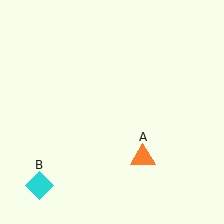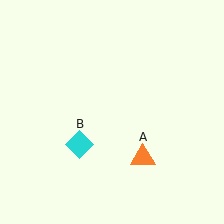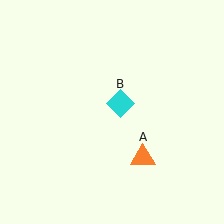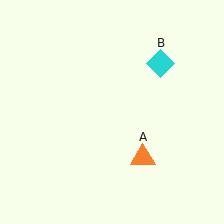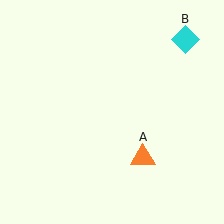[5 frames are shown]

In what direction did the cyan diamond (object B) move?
The cyan diamond (object B) moved up and to the right.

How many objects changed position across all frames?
1 object changed position: cyan diamond (object B).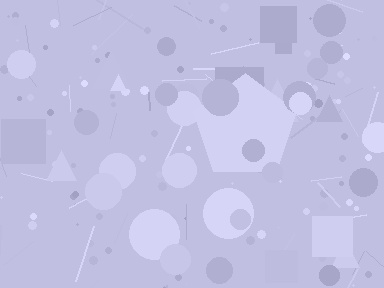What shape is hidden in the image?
A pentagon is hidden in the image.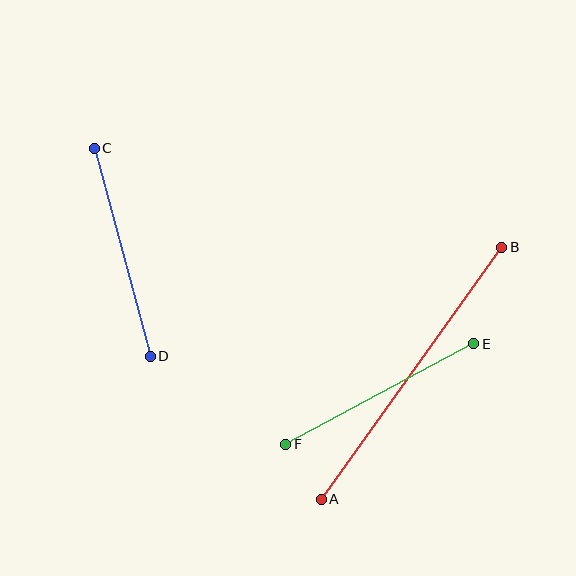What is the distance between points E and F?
The distance is approximately 213 pixels.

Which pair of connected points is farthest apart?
Points A and B are farthest apart.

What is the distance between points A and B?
The distance is approximately 310 pixels.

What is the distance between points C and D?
The distance is approximately 215 pixels.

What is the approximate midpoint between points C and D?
The midpoint is at approximately (122, 252) pixels.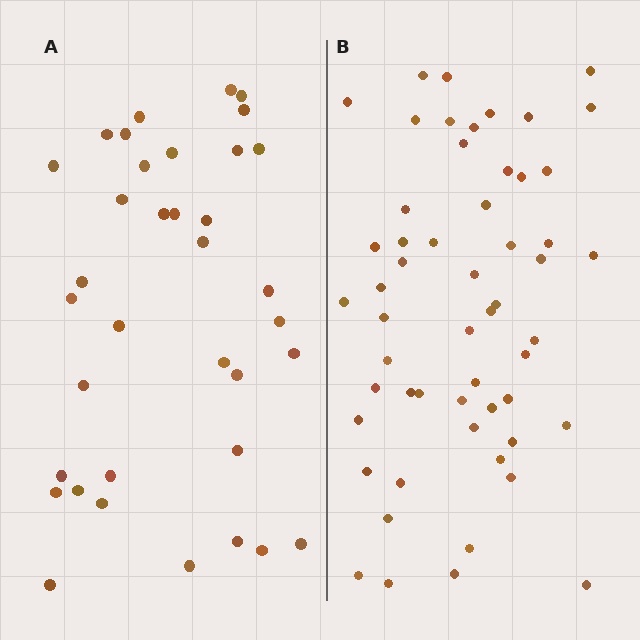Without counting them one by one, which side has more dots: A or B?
Region B (the right region) has more dots.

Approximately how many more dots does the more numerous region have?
Region B has approximately 20 more dots than region A.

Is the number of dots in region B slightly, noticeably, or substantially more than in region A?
Region B has substantially more. The ratio is roughly 1.5 to 1.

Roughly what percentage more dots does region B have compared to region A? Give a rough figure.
About 55% more.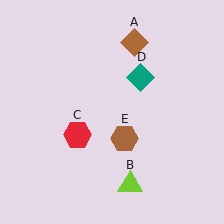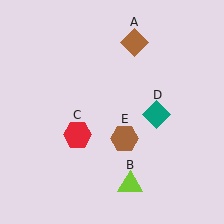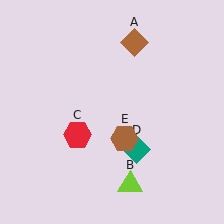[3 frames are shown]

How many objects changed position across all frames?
1 object changed position: teal diamond (object D).